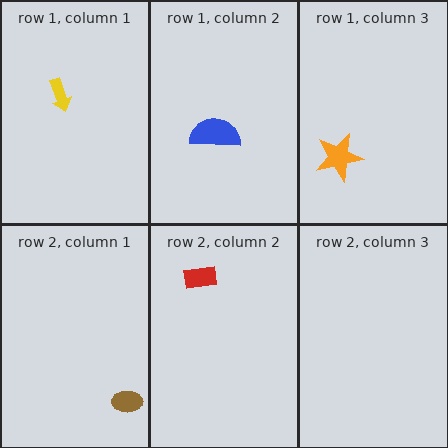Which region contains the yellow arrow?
The row 1, column 1 region.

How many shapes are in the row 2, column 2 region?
1.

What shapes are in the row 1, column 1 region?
The yellow arrow.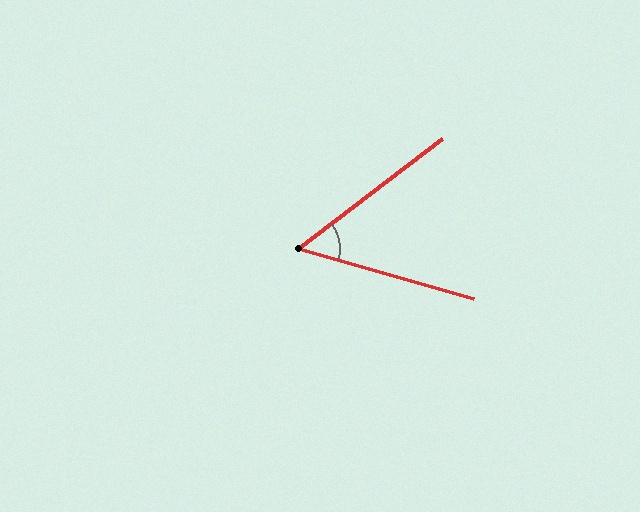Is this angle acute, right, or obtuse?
It is acute.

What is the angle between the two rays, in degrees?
Approximately 53 degrees.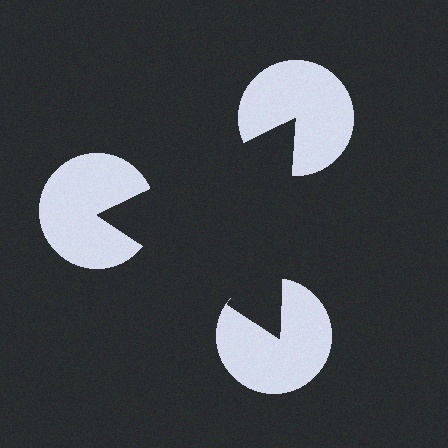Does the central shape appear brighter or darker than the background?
It typically appears slightly darker than the background, even though no actual brightness change is drawn.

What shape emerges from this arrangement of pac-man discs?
An illusory triangle — its edges are inferred from the aligned wedge cuts in the pac-man discs, not physically drawn.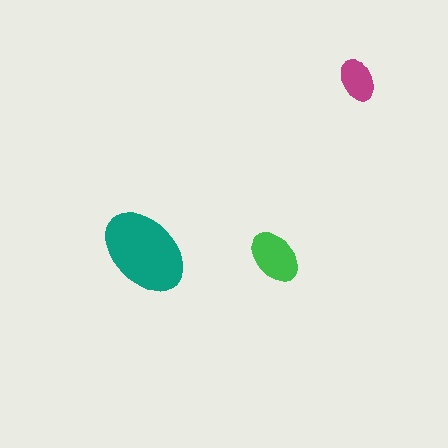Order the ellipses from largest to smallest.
the teal one, the green one, the magenta one.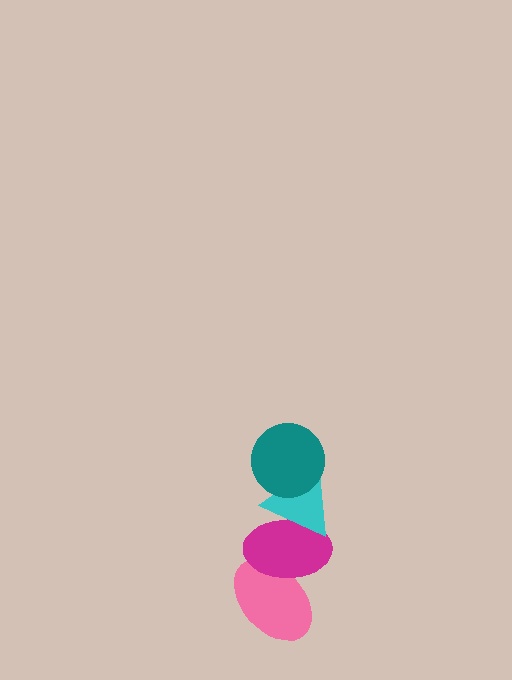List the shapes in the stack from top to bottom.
From top to bottom: the teal circle, the cyan triangle, the magenta ellipse, the pink ellipse.